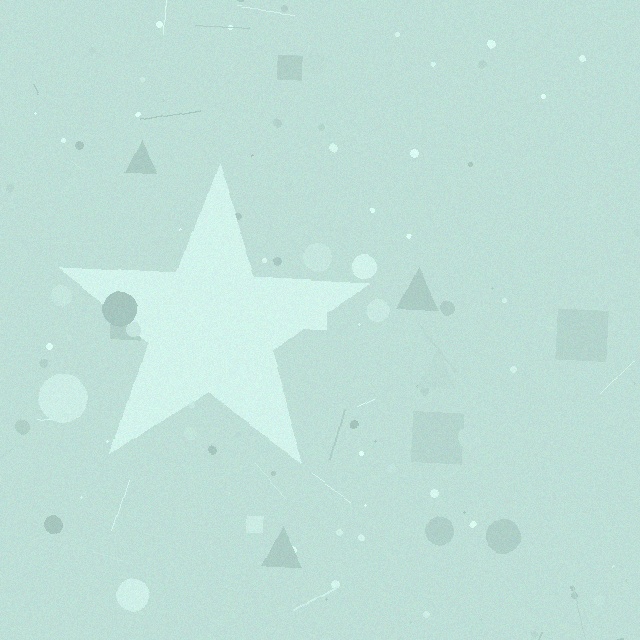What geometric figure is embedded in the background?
A star is embedded in the background.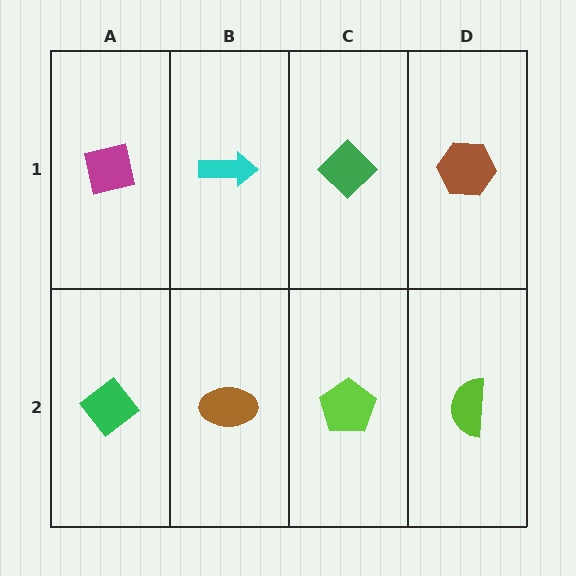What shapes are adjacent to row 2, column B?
A cyan arrow (row 1, column B), a green diamond (row 2, column A), a lime pentagon (row 2, column C).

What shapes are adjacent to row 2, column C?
A green diamond (row 1, column C), a brown ellipse (row 2, column B), a lime semicircle (row 2, column D).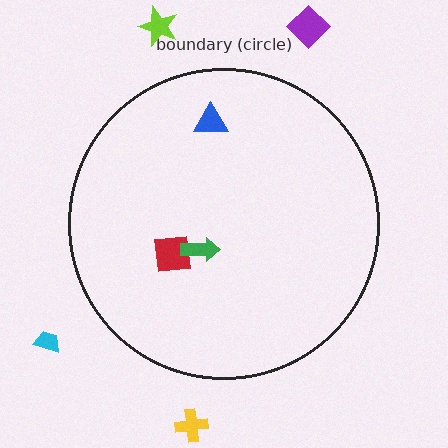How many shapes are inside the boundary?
3 inside, 4 outside.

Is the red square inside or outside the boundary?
Inside.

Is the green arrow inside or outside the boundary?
Inside.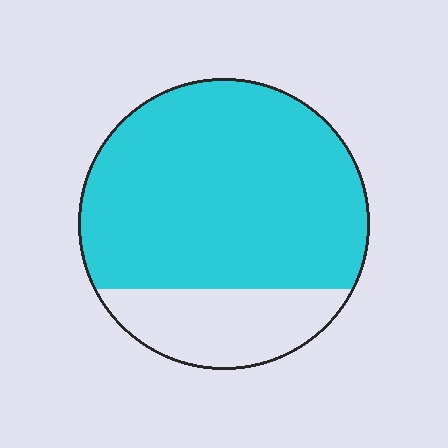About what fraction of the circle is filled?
About three quarters (3/4).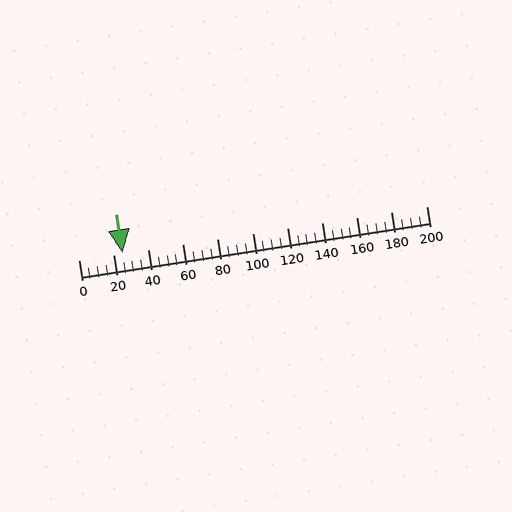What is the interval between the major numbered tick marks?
The major tick marks are spaced 20 units apart.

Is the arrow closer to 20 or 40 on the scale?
The arrow is closer to 20.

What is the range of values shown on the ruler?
The ruler shows values from 0 to 200.